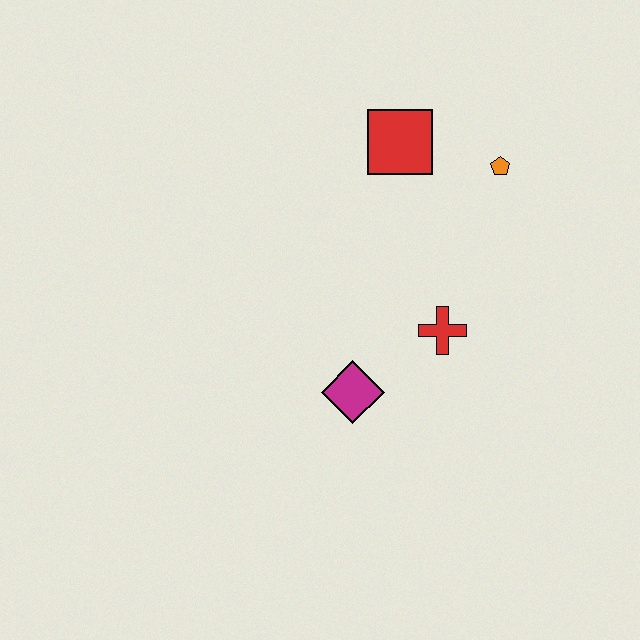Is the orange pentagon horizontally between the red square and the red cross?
No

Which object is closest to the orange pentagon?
The red square is closest to the orange pentagon.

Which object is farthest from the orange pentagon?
The magenta diamond is farthest from the orange pentagon.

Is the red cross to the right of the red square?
Yes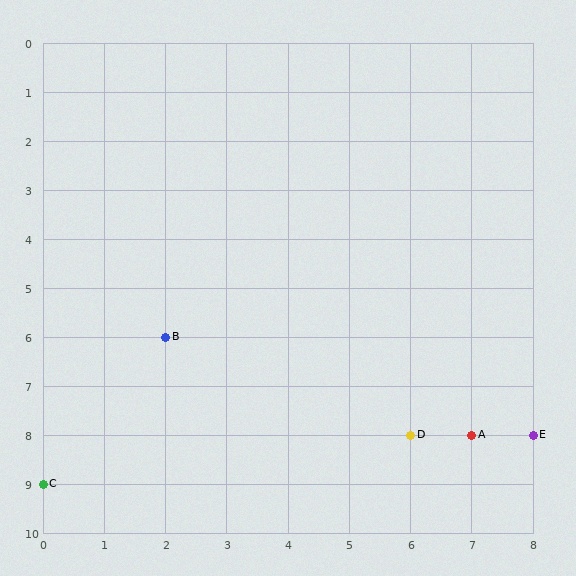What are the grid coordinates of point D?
Point D is at grid coordinates (6, 8).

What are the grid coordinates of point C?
Point C is at grid coordinates (0, 9).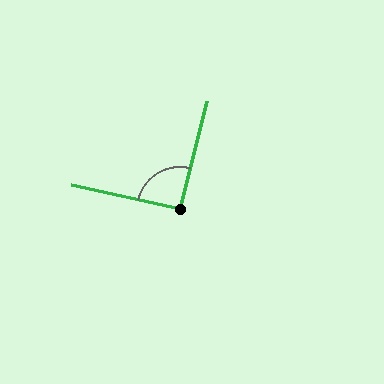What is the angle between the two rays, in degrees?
Approximately 91 degrees.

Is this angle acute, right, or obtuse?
It is approximately a right angle.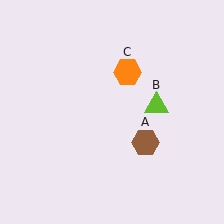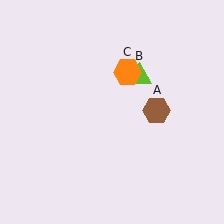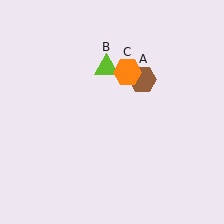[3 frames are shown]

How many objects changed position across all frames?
2 objects changed position: brown hexagon (object A), lime triangle (object B).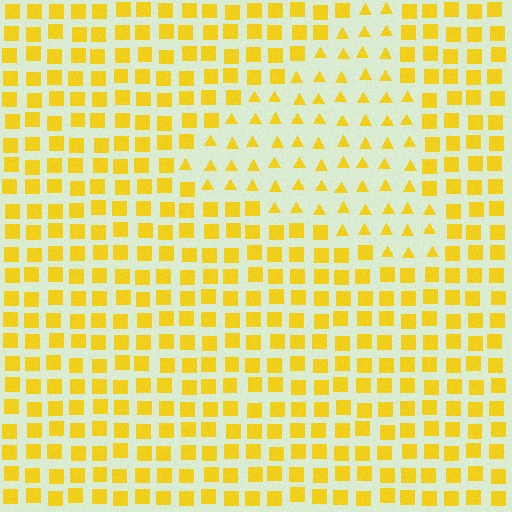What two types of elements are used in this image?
The image uses triangles inside the triangle region and squares outside it.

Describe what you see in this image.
The image is filled with small yellow elements arranged in a uniform grid. A triangle-shaped region contains triangles, while the surrounding area contains squares. The boundary is defined purely by the change in element shape.